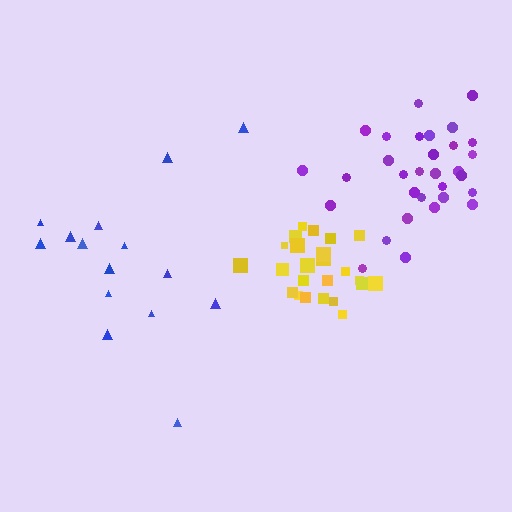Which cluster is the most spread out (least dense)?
Blue.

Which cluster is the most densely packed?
Yellow.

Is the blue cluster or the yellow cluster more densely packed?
Yellow.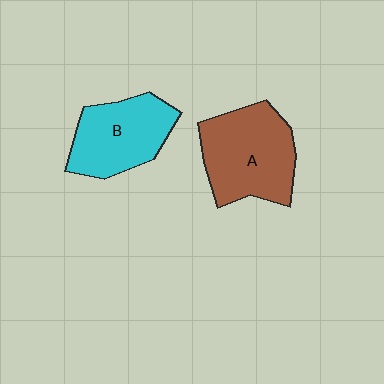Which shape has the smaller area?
Shape B (cyan).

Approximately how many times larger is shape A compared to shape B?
Approximately 1.2 times.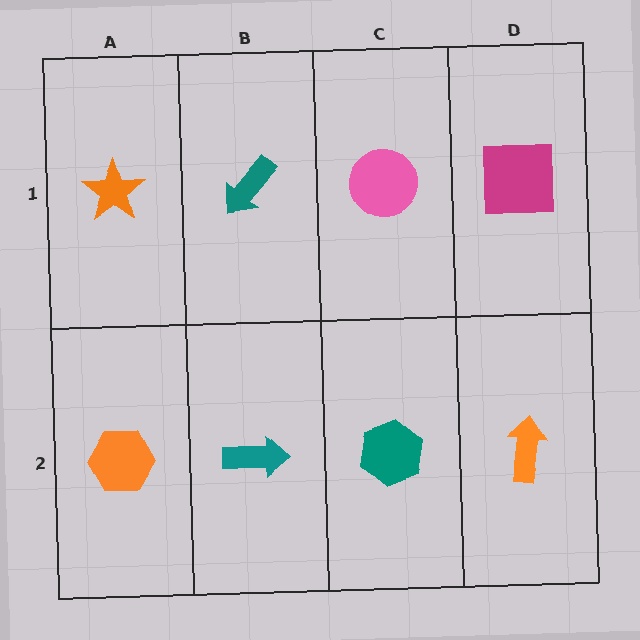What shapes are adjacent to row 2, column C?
A pink circle (row 1, column C), a teal arrow (row 2, column B), an orange arrow (row 2, column D).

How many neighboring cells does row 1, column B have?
3.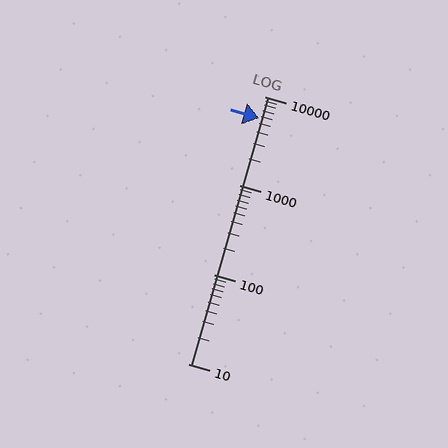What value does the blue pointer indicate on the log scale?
The pointer indicates approximately 5700.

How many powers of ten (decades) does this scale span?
The scale spans 3 decades, from 10 to 10000.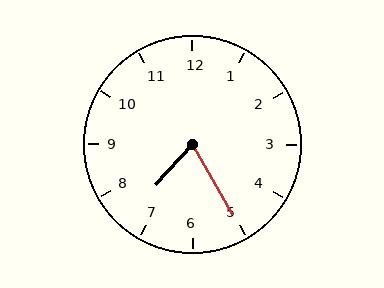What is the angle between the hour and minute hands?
Approximately 72 degrees.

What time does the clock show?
7:25.